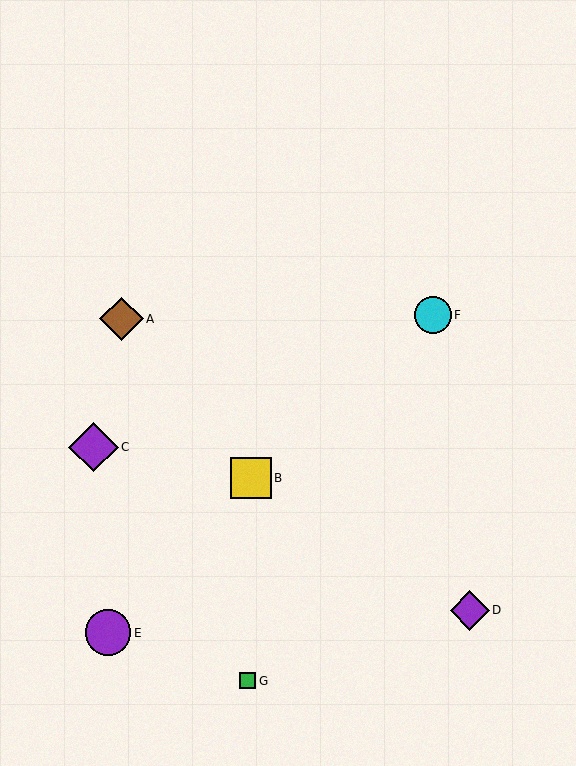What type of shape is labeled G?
Shape G is a green square.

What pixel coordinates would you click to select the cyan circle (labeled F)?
Click at (433, 315) to select the cyan circle F.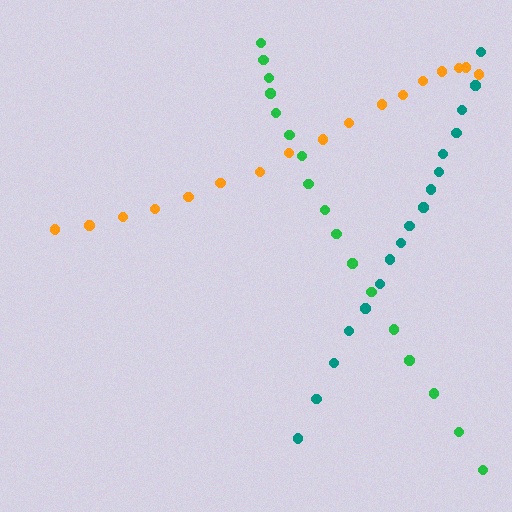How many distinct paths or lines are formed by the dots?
There are 3 distinct paths.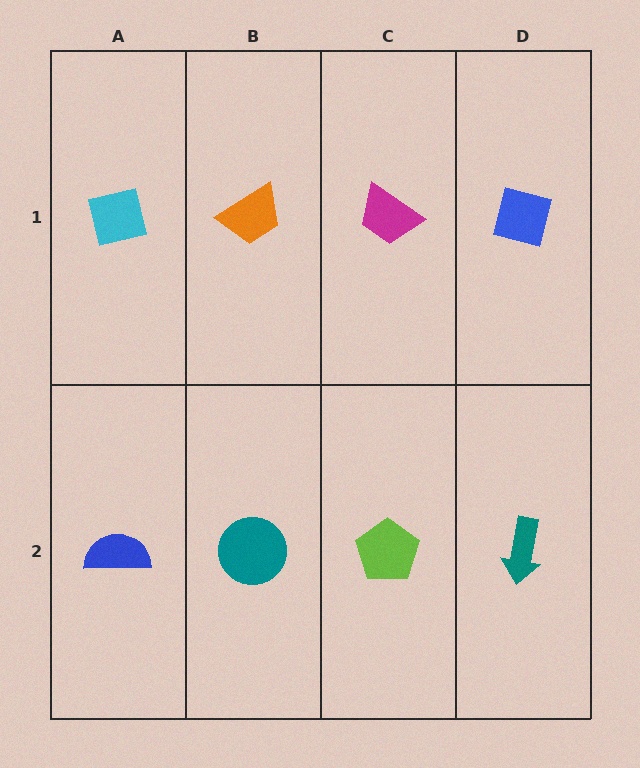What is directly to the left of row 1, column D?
A magenta trapezoid.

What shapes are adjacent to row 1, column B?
A teal circle (row 2, column B), a cyan square (row 1, column A), a magenta trapezoid (row 1, column C).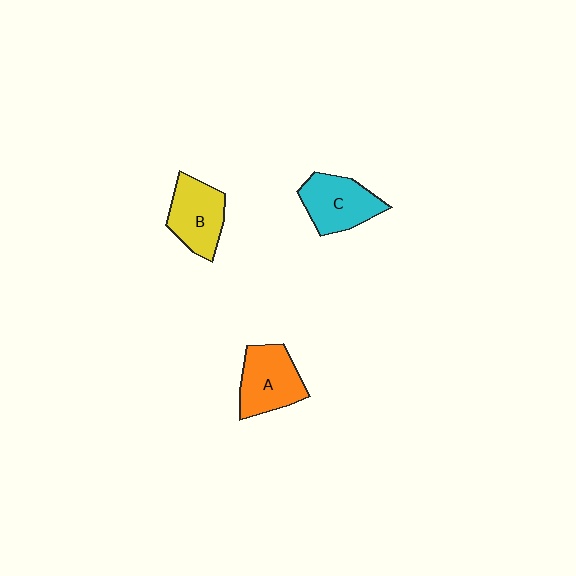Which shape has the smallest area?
Shape B (yellow).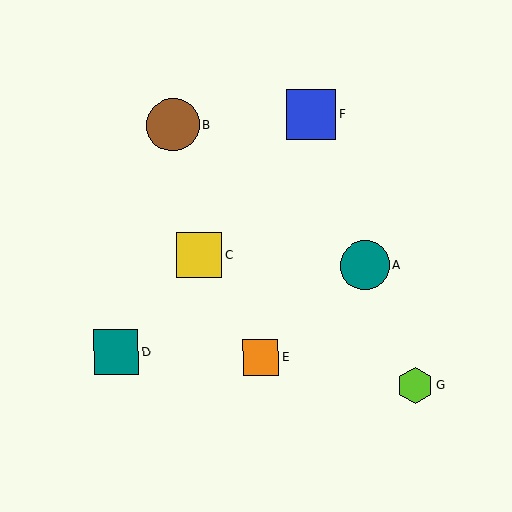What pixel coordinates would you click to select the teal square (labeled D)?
Click at (116, 352) to select the teal square D.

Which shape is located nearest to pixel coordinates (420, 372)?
The lime hexagon (labeled G) at (415, 385) is nearest to that location.